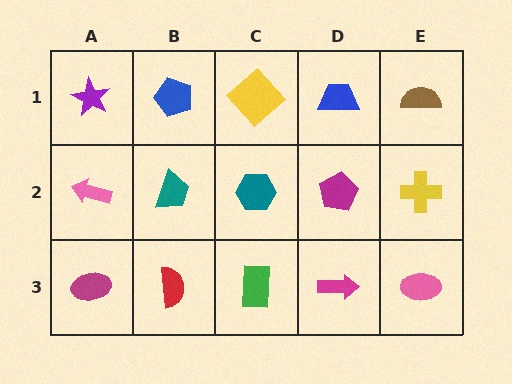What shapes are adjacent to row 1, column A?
A pink arrow (row 2, column A), a blue pentagon (row 1, column B).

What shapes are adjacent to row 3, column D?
A magenta pentagon (row 2, column D), a green rectangle (row 3, column C), a pink ellipse (row 3, column E).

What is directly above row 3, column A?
A pink arrow.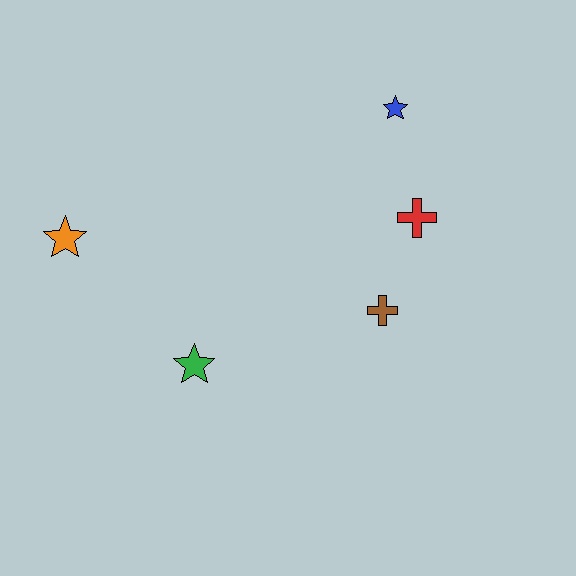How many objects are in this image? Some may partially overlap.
There are 5 objects.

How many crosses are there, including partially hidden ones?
There are 2 crosses.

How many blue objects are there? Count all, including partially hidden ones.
There is 1 blue object.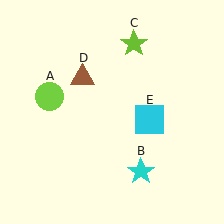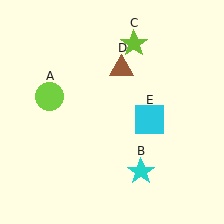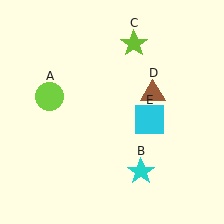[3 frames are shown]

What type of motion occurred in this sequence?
The brown triangle (object D) rotated clockwise around the center of the scene.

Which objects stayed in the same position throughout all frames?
Lime circle (object A) and cyan star (object B) and lime star (object C) and cyan square (object E) remained stationary.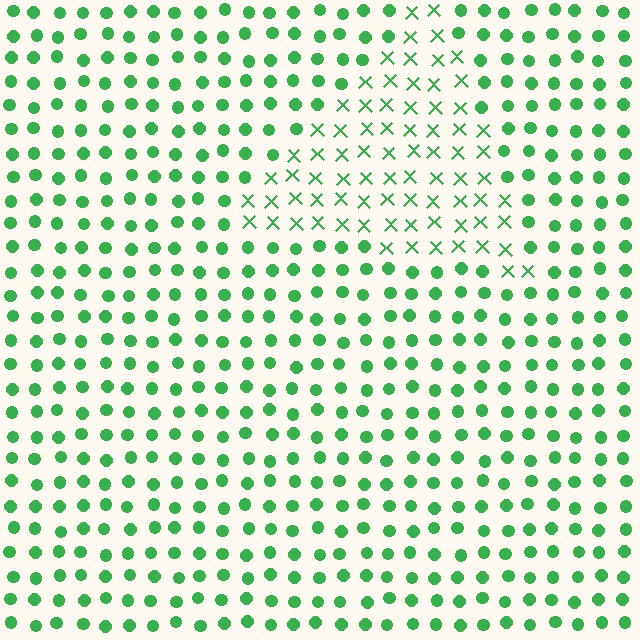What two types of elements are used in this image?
The image uses X marks inside the triangle region and circles outside it.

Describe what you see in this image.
The image is filled with small green elements arranged in a uniform grid. A triangle-shaped region contains X marks, while the surrounding area contains circles. The boundary is defined purely by the change in element shape.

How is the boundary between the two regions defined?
The boundary is defined by a change in element shape: X marks inside vs. circles outside. All elements share the same color and spacing.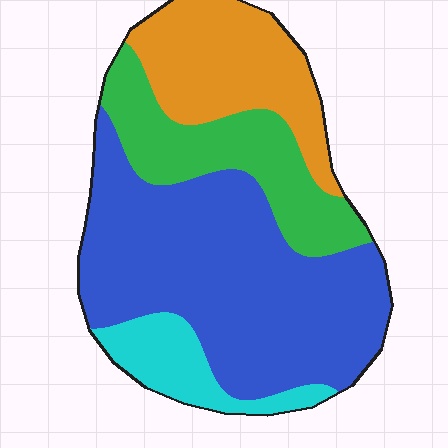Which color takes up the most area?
Blue, at roughly 50%.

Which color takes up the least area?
Cyan, at roughly 10%.